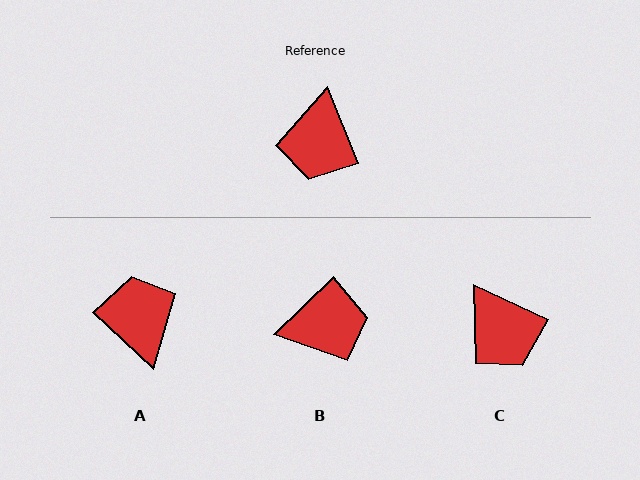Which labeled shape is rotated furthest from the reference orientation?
A, about 155 degrees away.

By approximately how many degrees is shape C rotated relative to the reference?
Approximately 43 degrees counter-clockwise.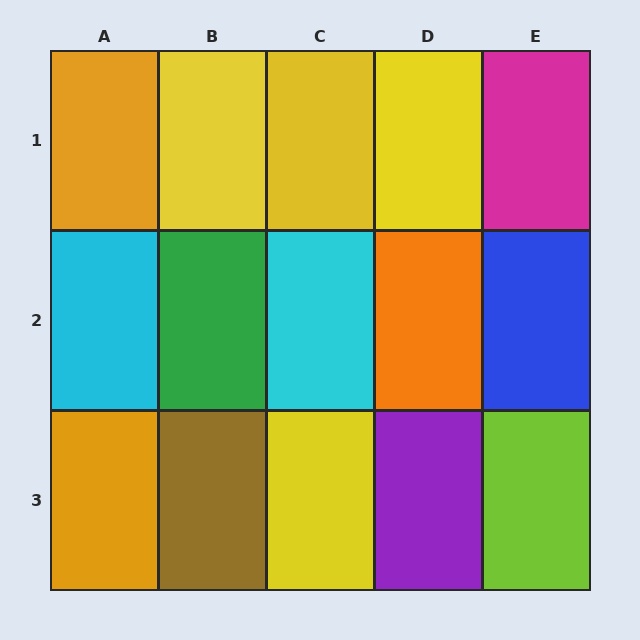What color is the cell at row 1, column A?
Orange.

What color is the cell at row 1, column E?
Magenta.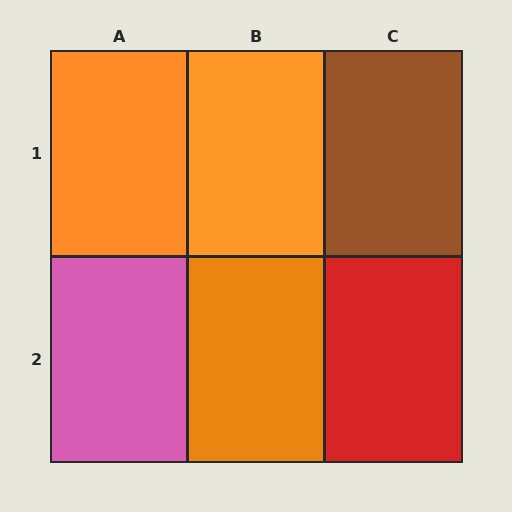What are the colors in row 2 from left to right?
Pink, orange, red.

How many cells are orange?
3 cells are orange.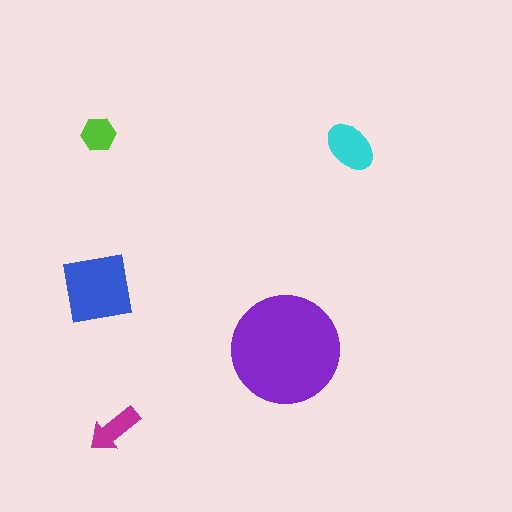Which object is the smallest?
The lime hexagon.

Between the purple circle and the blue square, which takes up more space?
The purple circle.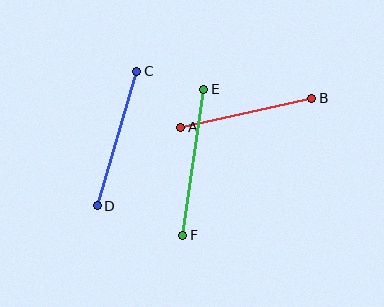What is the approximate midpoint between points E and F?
The midpoint is at approximately (193, 162) pixels.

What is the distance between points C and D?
The distance is approximately 140 pixels.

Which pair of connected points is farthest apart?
Points E and F are farthest apart.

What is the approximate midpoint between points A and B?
The midpoint is at approximately (246, 113) pixels.